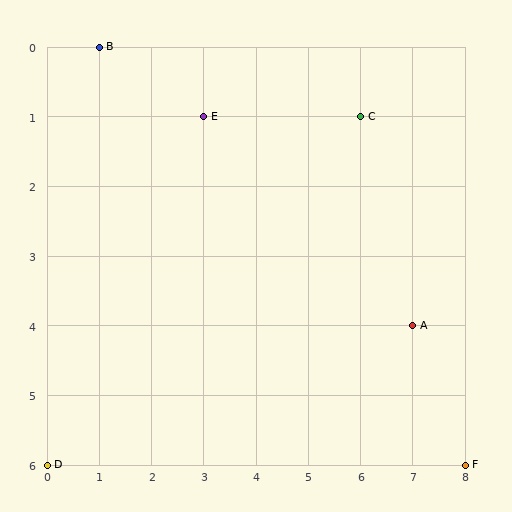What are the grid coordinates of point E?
Point E is at grid coordinates (3, 1).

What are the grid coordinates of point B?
Point B is at grid coordinates (1, 0).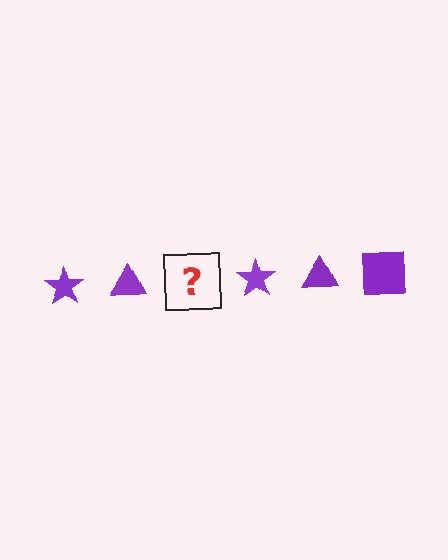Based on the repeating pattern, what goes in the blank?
The blank should be a purple square.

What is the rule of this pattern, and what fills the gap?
The rule is that the pattern cycles through star, triangle, square shapes in purple. The gap should be filled with a purple square.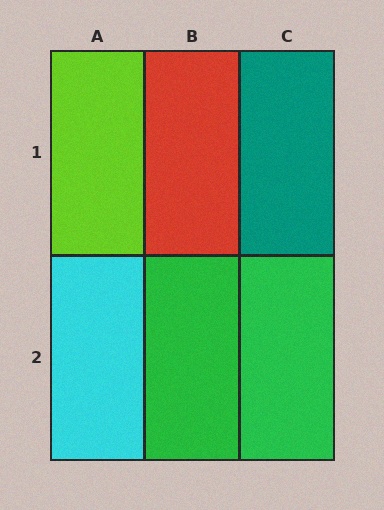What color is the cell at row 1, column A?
Lime.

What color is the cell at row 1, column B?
Red.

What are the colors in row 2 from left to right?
Cyan, green, green.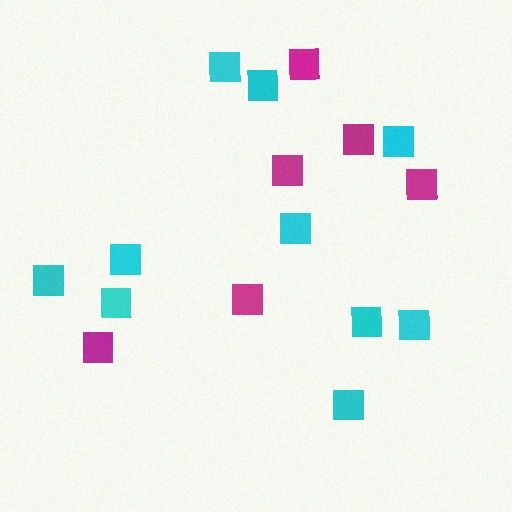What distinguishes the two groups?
There are 2 groups: one group of cyan squares (10) and one group of magenta squares (6).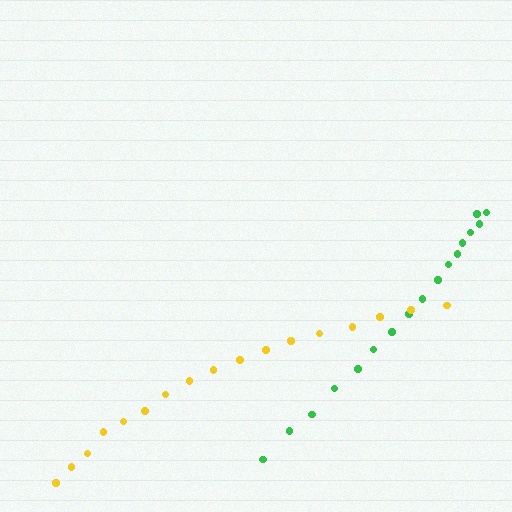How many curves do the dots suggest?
There are 2 distinct paths.